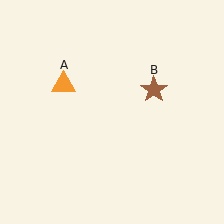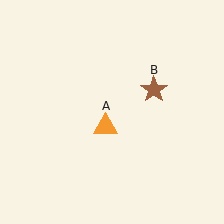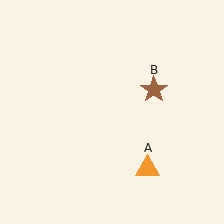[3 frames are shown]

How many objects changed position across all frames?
1 object changed position: orange triangle (object A).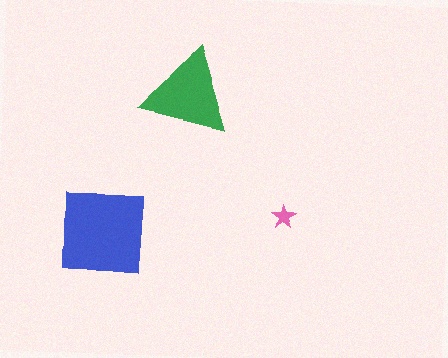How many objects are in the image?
There are 3 objects in the image.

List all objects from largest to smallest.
The blue square, the green triangle, the pink star.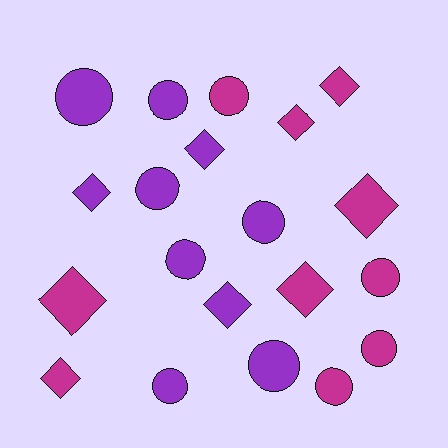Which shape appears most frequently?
Circle, with 11 objects.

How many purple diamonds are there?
There are 3 purple diamonds.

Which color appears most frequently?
Purple, with 10 objects.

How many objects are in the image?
There are 20 objects.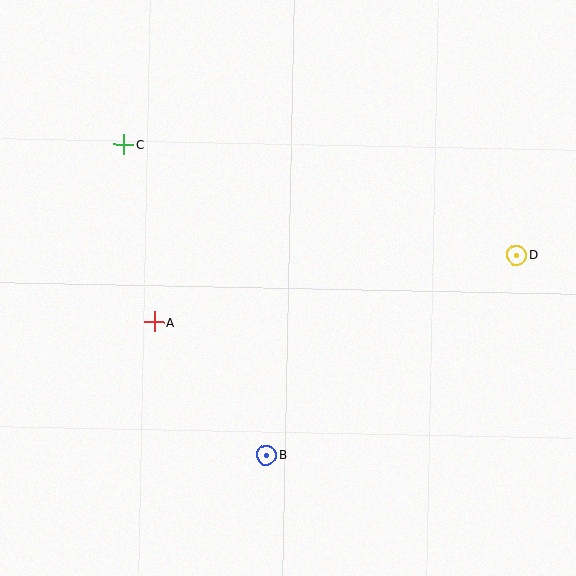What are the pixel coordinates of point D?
Point D is at (516, 255).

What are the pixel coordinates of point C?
Point C is at (123, 144).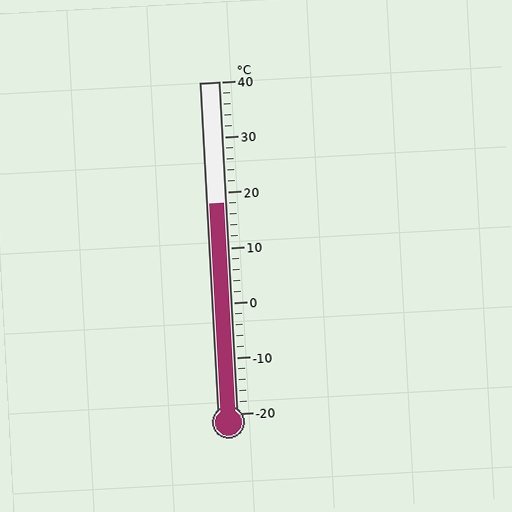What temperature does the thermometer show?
The thermometer shows approximately 18°C.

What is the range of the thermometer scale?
The thermometer scale ranges from -20°C to 40°C.